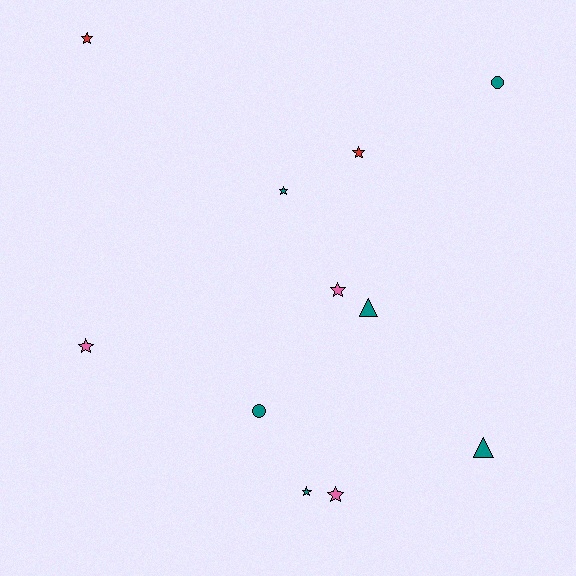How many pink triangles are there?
There are no pink triangles.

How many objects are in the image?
There are 11 objects.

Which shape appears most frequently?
Star, with 7 objects.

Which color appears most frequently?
Teal, with 6 objects.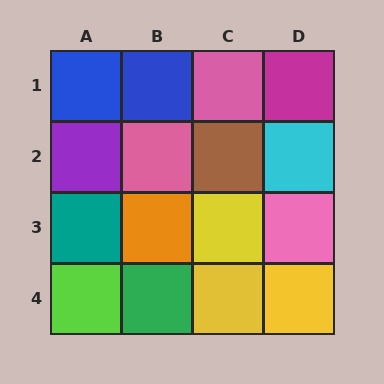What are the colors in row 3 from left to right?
Teal, orange, yellow, pink.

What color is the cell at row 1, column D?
Magenta.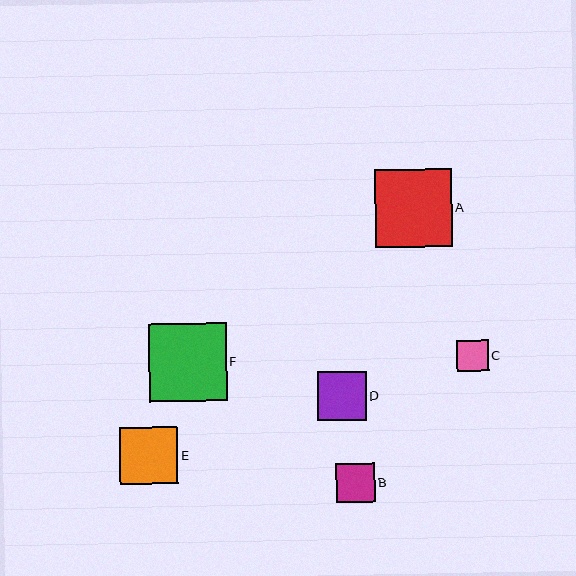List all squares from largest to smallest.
From largest to smallest: F, A, E, D, B, C.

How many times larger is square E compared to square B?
Square E is approximately 1.5 times the size of square B.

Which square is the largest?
Square F is the largest with a size of approximately 78 pixels.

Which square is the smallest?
Square C is the smallest with a size of approximately 31 pixels.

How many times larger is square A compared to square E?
Square A is approximately 1.3 times the size of square E.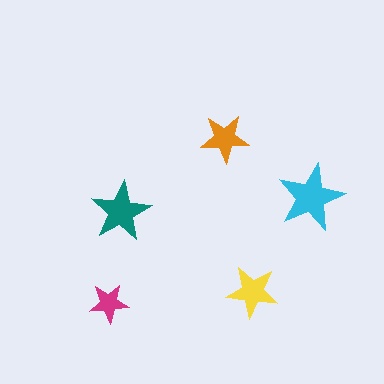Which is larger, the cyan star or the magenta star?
The cyan one.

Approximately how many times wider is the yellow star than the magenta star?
About 1.5 times wider.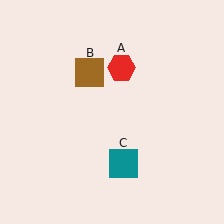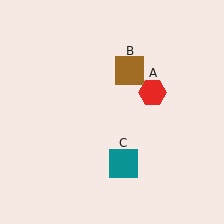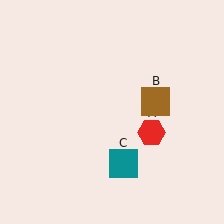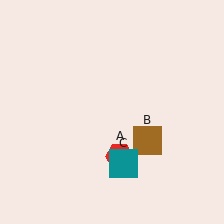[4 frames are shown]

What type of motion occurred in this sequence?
The red hexagon (object A), brown square (object B) rotated clockwise around the center of the scene.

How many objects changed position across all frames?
2 objects changed position: red hexagon (object A), brown square (object B).